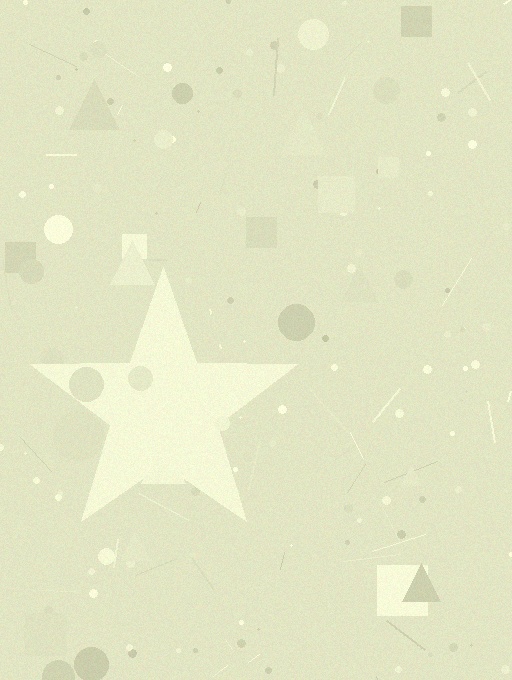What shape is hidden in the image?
A star is hidden in the image.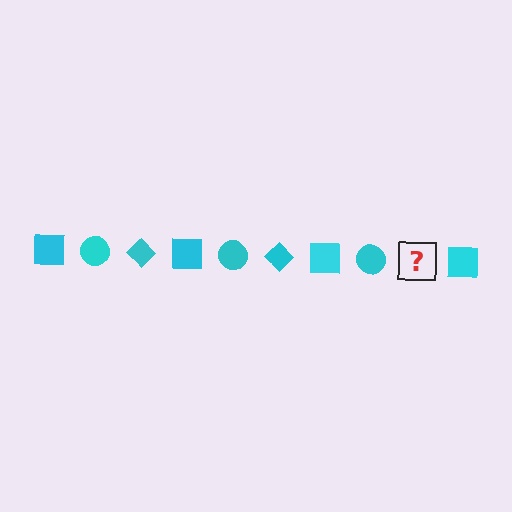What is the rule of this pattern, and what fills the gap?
The rule is that the pattern cycles through square, circle, diamond shapes in cyan. The gap should be filled with a cyan diamond.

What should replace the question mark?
The question mark should be replaced with a cyan diamond.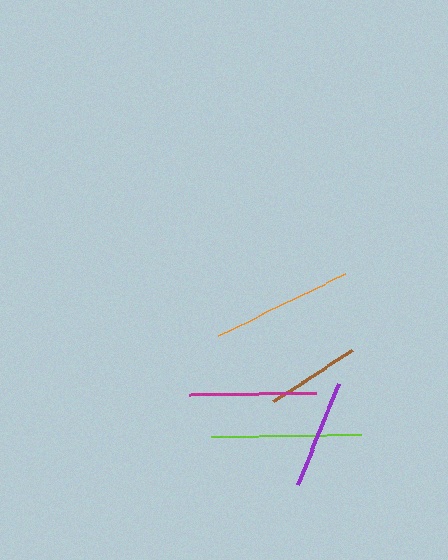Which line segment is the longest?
The lime line is the longest at approximately 150 pixels.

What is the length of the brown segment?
The brown segment is approximately 94 pixels long.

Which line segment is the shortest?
The brown line is the shortest at approximately 94 pixels.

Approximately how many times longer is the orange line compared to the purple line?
The orange line is approximately 1.3 times the length of the purple line.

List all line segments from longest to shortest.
From longest to shortest: lime, orange, magenta, purple, brown.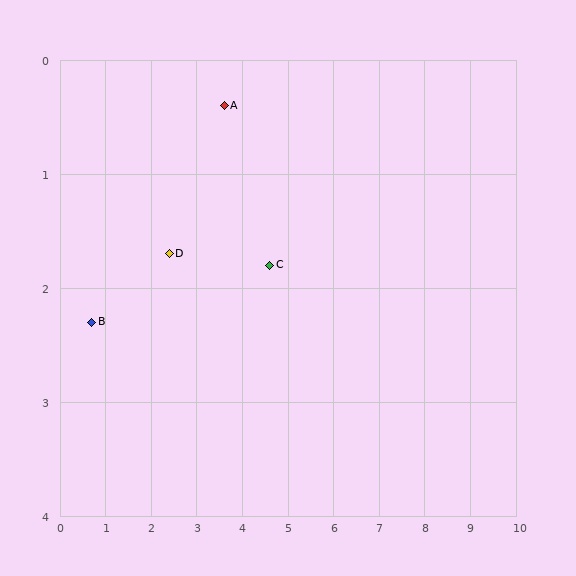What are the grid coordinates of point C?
Point C is at approximately (4.6, 1.8).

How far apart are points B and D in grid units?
Points B and D are about 1.8 grid units apart.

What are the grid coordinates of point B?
Point B is at approximately (0.7, 2.3).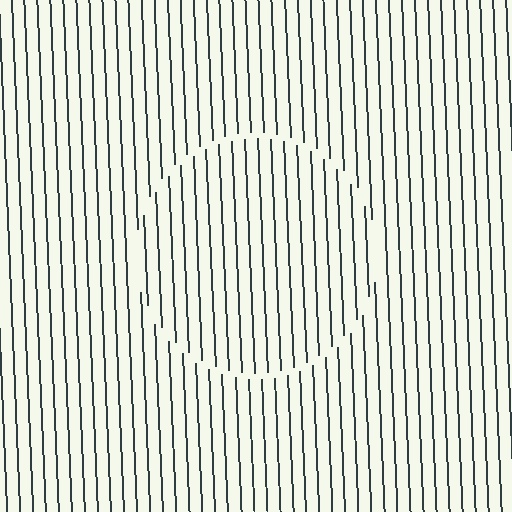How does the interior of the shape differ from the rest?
The interior of the shape contains the same grating, shifted by half a period — the contour is defined by the phase discontinuity where line-ends from the inner and outer gratings abut.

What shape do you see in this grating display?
An illusory circle. The interior of the shape contains the same grating, shifted by half a period — the contour is defined by the phase discontinuity where line-ends from the inner and outer gratings abut.